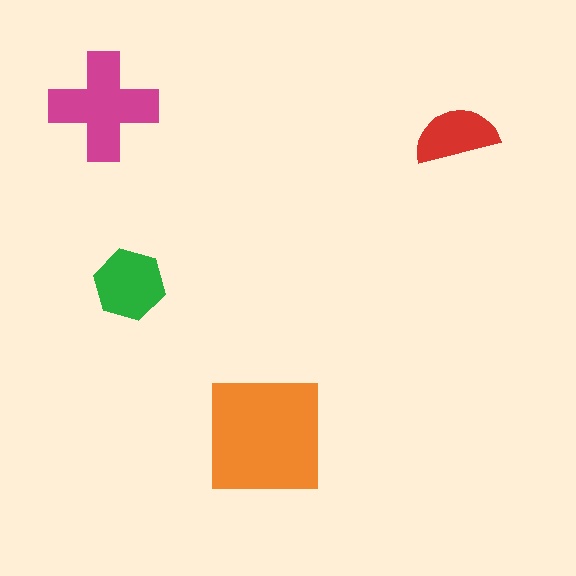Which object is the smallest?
The red semicircle.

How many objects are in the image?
There are 4 objects in the image.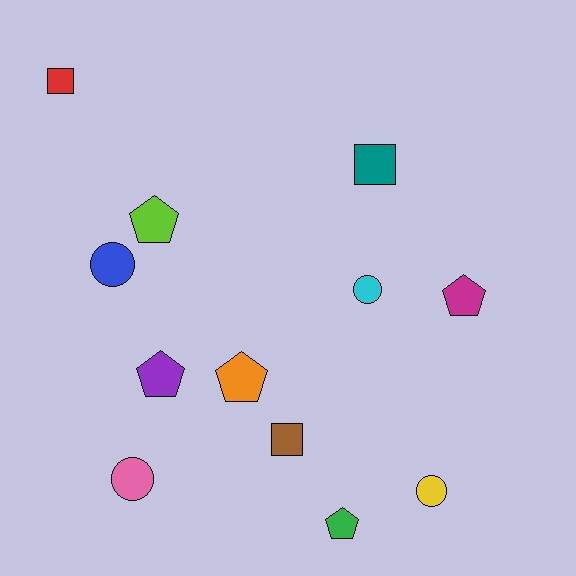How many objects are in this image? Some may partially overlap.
There are 12 objects.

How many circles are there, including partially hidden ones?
There are 4 circles.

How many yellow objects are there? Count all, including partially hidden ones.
There is 1 yellow object.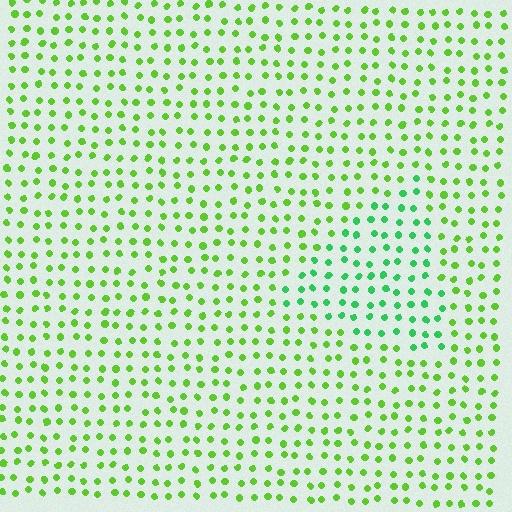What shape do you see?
I see a triangle.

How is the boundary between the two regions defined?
The boundary is defined purely by a slight shift in hue (about 36 degrees). Spacing, size, and orientation are identical on both sides.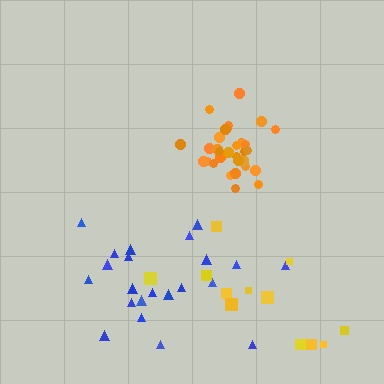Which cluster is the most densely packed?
Orange.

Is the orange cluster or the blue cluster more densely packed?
Orange.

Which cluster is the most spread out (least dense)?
Yellow.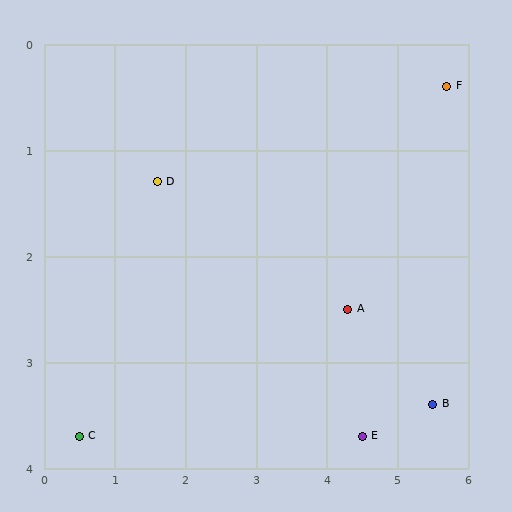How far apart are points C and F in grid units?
Points C and F are about 6.2 grid units apart.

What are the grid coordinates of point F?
Point F is at approximately (5.7, 0.4).